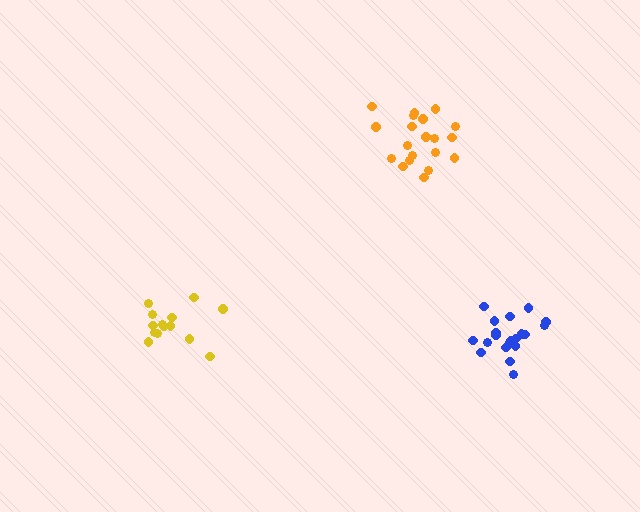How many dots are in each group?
Group 1: 14 dots, Group 2: 20 dots, Group 3: 20 dots (54 total).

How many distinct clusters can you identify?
There are 3 distinct clusters.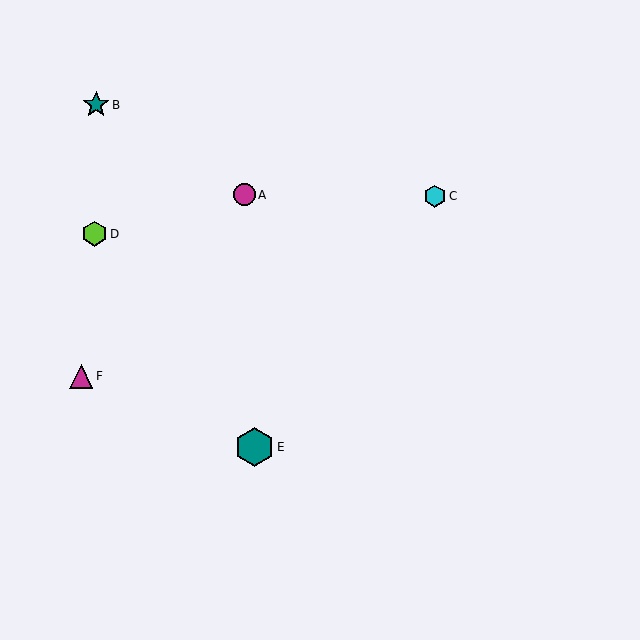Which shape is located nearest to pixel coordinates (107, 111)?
The teal star (labeled B) at (96, 105) is nearest to that location.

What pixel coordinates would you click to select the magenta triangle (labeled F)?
Click at (81, 376) to select the magenta triangle F.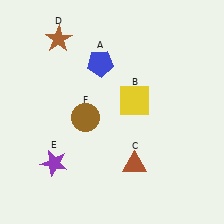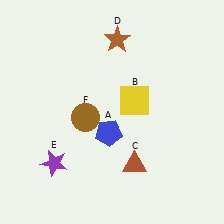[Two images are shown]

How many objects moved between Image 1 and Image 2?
2 objects moved between the two images.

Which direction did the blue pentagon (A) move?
The blue pentagon (A) moved down.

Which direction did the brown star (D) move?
The brown star (D) moved right.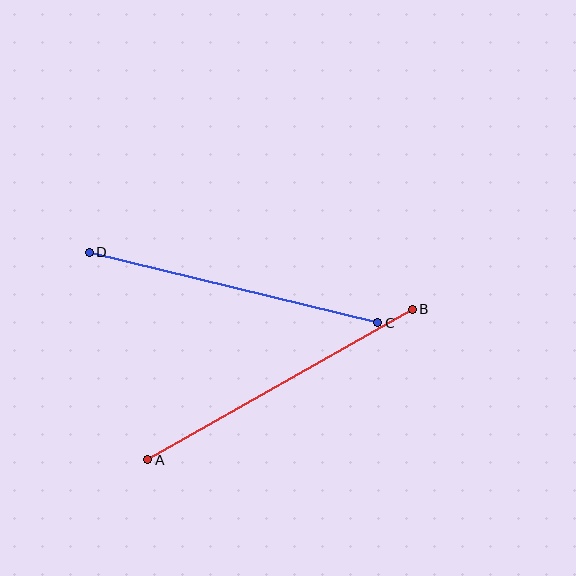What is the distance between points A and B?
The distance is approximately 304 pixels.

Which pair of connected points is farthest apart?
Points A and B are farthest apart.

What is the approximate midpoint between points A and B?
The midpoint is at approximately (280, 385) pixels.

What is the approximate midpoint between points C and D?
The midpoint is at approximately (234, 287) pixels.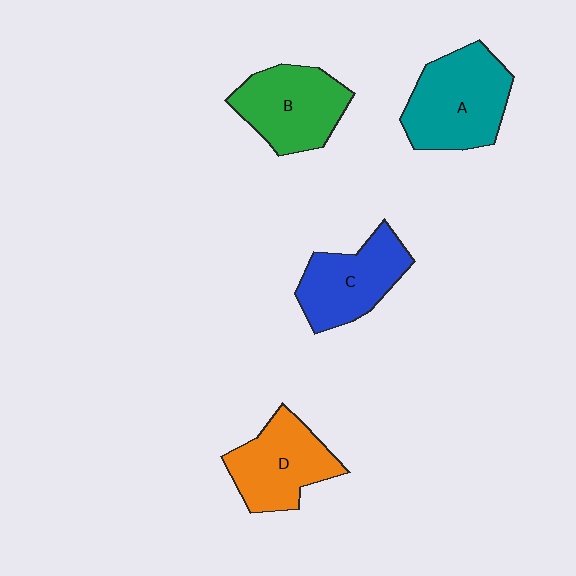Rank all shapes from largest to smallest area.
From largest to smallest: A (teal), B (green), D (orange), C (blue).